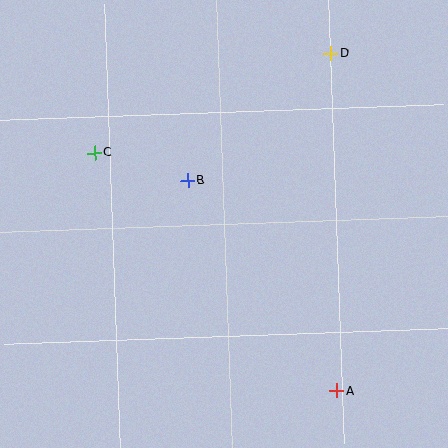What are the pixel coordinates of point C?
Point C is at (95, 153).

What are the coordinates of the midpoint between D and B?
The midpoint between D and B is at (259, 117).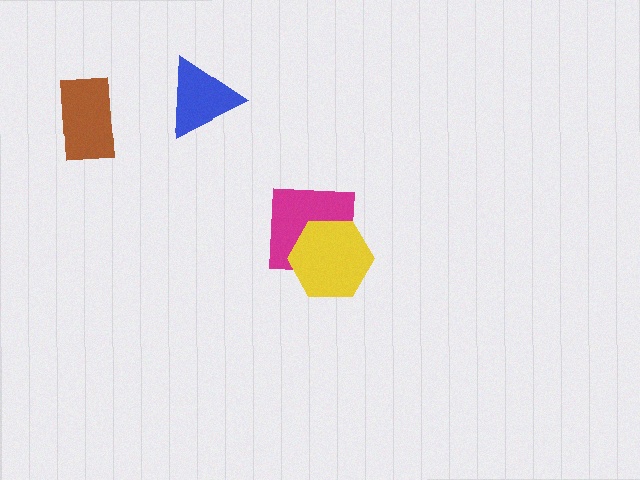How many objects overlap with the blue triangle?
0 objects overlap with the blue triangle.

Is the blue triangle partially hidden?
No, no other shape covers it.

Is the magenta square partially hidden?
Yes, it is partially covered by another shape.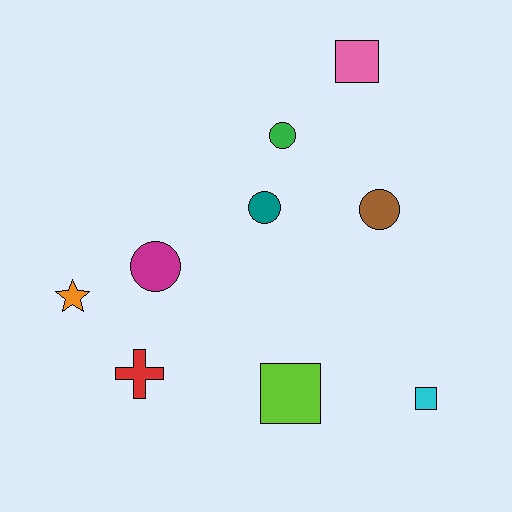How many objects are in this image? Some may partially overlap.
There are 9 objects.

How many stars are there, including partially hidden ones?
There is 1 star.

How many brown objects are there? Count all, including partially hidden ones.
There is 1 brown object.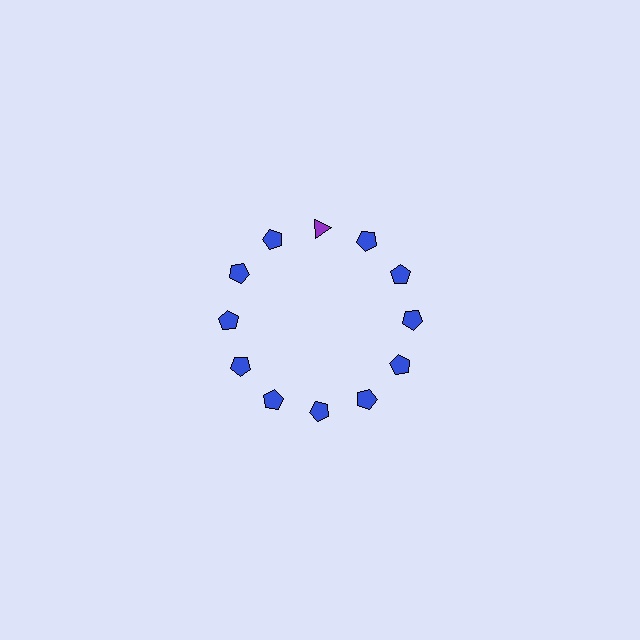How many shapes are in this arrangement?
There are 12 shapes arranged in a ring pattern.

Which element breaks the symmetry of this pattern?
The purple triangle at roughly the 12 o'clock position breaks the symmetry. All other shapes are blue pentagons.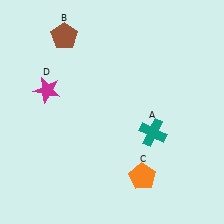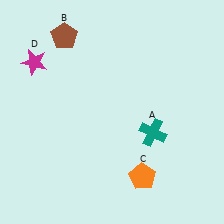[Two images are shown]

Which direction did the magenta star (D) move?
The magenta star (D) moved up.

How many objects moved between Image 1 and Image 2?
1 object moved between the two images.